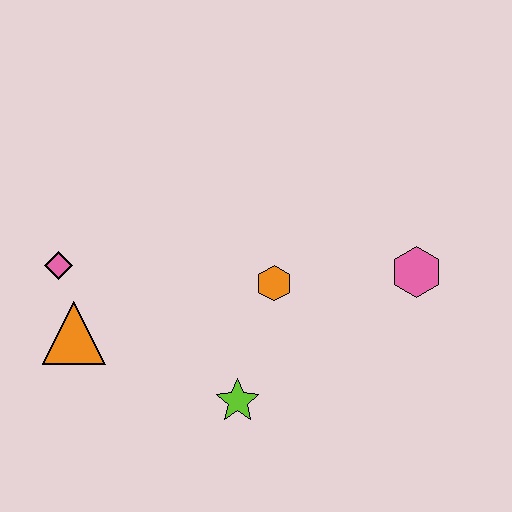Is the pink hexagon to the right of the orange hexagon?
Yes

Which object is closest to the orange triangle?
The pink diamond is closest to the orange triangle.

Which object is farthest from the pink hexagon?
The pink diamond is farthest from the pink hexagon.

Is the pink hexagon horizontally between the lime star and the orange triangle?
No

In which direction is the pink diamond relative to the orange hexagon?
The pink diamond is to the left of the orange hexagon.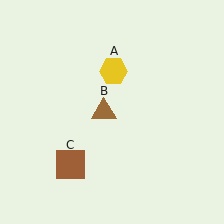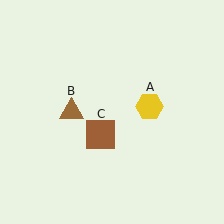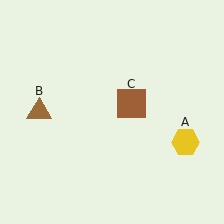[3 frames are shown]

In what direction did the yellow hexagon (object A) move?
The yellow hexagon (object A) moved down and to the right.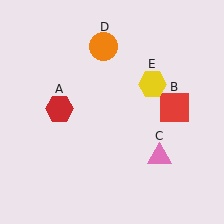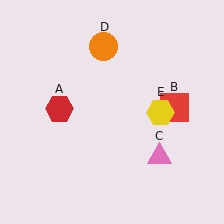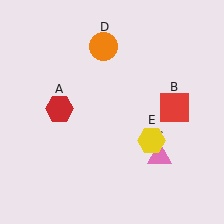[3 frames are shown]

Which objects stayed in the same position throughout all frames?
Red hexagon (object A) and red square (object B) and pink triangle (object C) and orange circle (object D) remained stationary.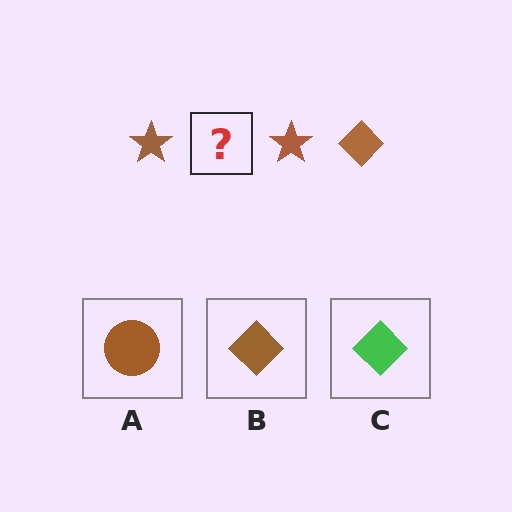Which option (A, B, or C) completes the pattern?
B.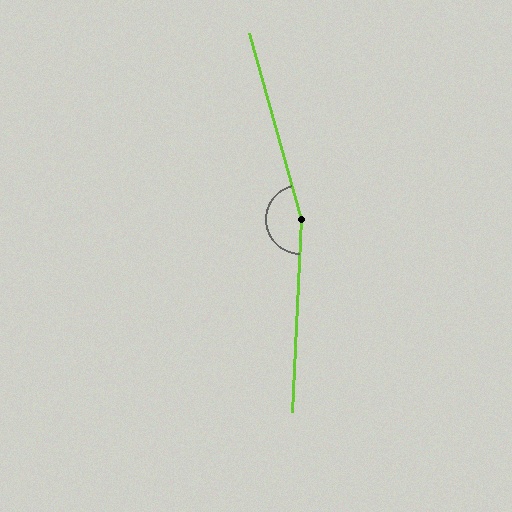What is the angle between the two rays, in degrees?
Approximately 162 degrees.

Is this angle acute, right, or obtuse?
It is obtuse.